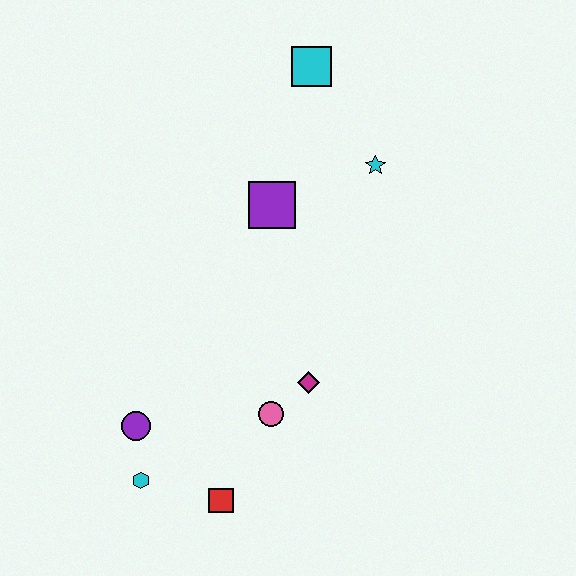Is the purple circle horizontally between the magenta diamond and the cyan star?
No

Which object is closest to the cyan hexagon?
The purple circle is closest to the cyan hexagon.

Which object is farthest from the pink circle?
The cyan square is farthest from the pink circle.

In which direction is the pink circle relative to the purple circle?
The pink circle is to the right of the purple circle.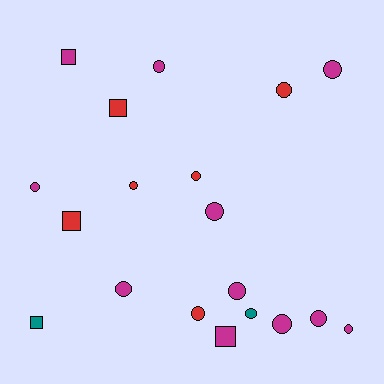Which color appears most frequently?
Magenta, with 11 objects.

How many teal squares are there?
There is 1 teal square.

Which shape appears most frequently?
Circle, with 14 objects.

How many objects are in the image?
There are 19 objects.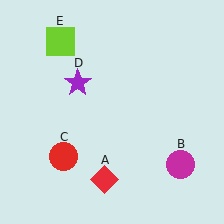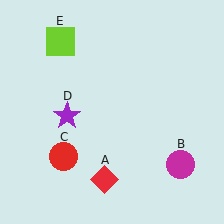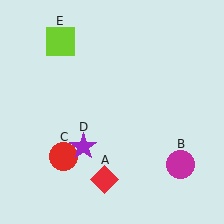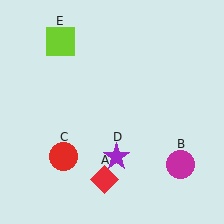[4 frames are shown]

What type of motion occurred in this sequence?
The purple star (object D) rotated counterclockwise around the center of the scene.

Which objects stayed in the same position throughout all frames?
Red diamond (object A) and magenta circle (object B) and red circle (object C) and lime square (object E) remained stationary.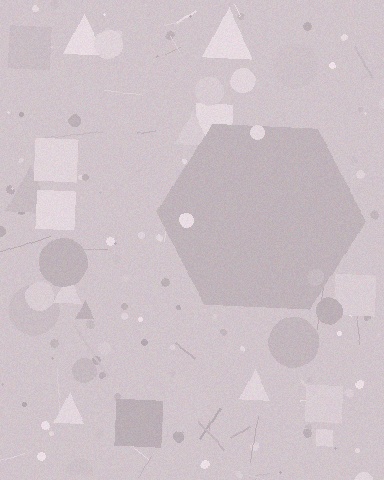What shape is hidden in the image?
A hexagon is hidden in the image.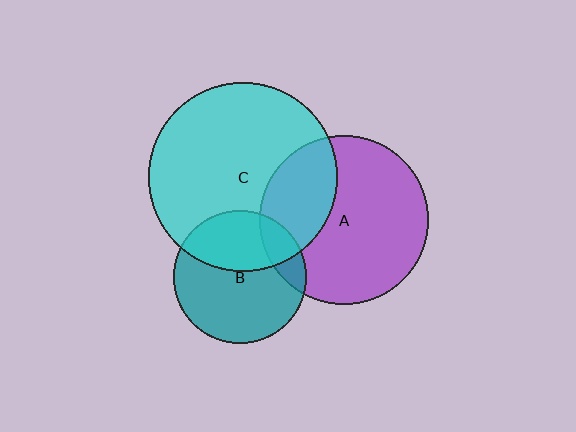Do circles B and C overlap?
Yes.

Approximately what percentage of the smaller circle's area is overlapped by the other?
Approximately 40%.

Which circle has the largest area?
Circle C (cyan).